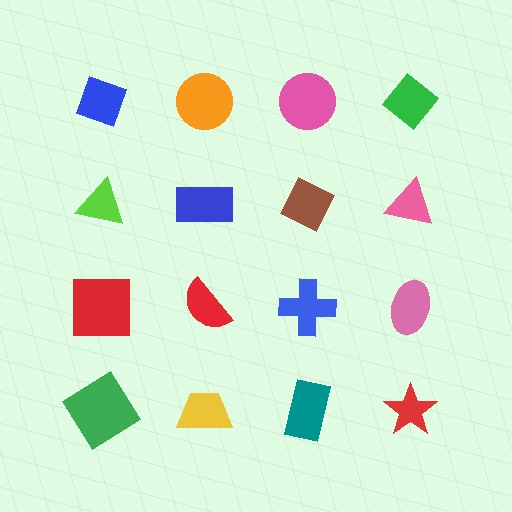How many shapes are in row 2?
4 shapes.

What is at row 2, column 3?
A brown diamond.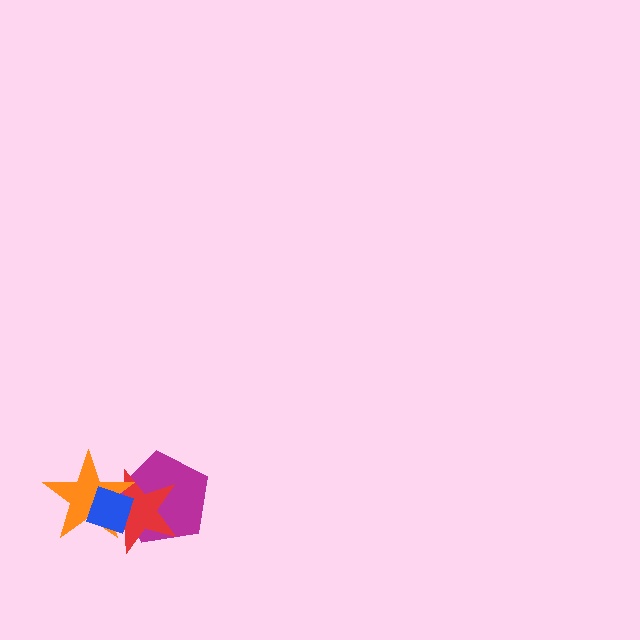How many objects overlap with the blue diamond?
3 objects overlap with the blue diamond.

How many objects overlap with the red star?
3 objects overlap with the red star.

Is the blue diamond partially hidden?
No, no other shape covers it.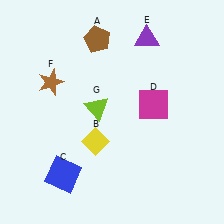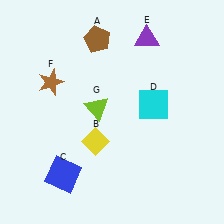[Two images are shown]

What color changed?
The square (D) changed from magenta in Image 1 to cyan in Image 2.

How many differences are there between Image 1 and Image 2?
There is 1 difference between the two images.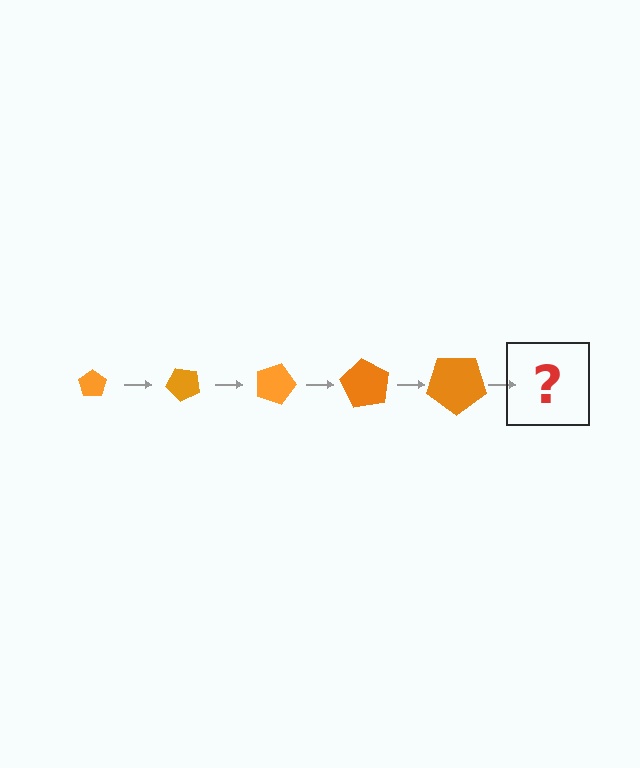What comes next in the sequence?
The next element should be a pentagon, larger than the previous one and rotated 225 degrees from the start.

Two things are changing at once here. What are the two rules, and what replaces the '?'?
The two rules are that the pentagon grows larger each step and it rotates 45 degrees each step. The '?' should be a pentagon, larger than the previous one and rotated 225 degrees from the start.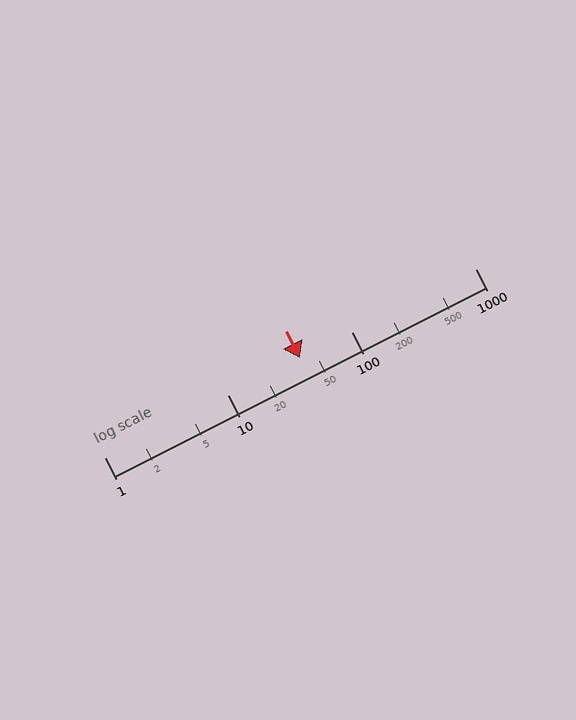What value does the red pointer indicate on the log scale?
The pointer indicates approximately 38.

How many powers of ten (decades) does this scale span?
The scale spans 3 decades, from 1 to 1000.